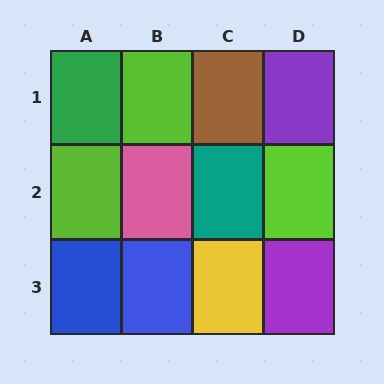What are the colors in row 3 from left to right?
Blue, blue, yellow, purple.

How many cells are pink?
1 cell is pink.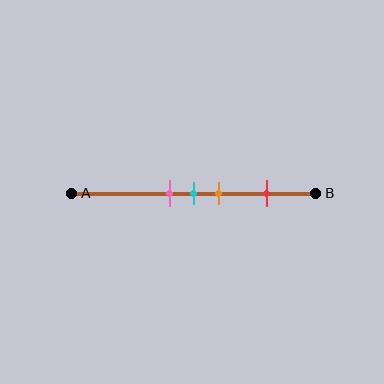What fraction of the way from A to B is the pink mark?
The pink mark is approximately 40% (0.4) of the way from A to B.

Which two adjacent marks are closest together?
The pink and cyan marks are the closest adjacent pair.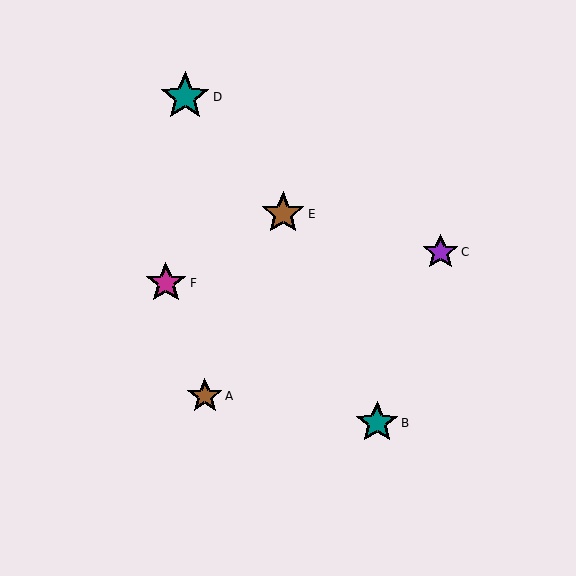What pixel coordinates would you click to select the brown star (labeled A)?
Click at (205, 396) to select the brown star A.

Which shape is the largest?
The teal star (labeled D) is the largest.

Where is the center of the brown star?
The center of the brown star is at (205, 396).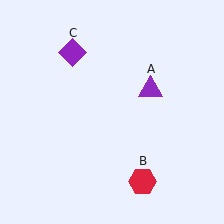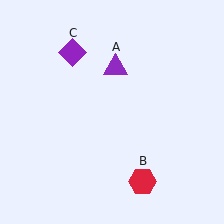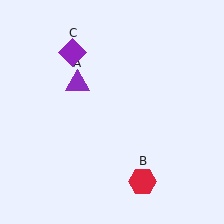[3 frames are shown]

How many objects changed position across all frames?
1 object changed position: purple triangle (object A).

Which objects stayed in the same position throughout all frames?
Red hexagon (object B) and purple diamond (object C) remained stationary.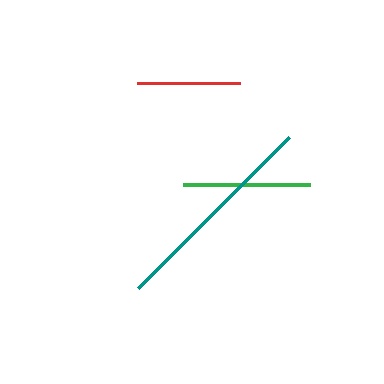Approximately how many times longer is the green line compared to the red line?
The green line is approximately 1.2 times the length of the red line.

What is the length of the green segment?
The green segment is approximately 126 pixels long.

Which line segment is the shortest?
The red line is the shortest at approximately 103 pixels.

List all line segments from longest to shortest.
From longest to shortest: teal, green, red.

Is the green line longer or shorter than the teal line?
The teal line is longer than the green line.